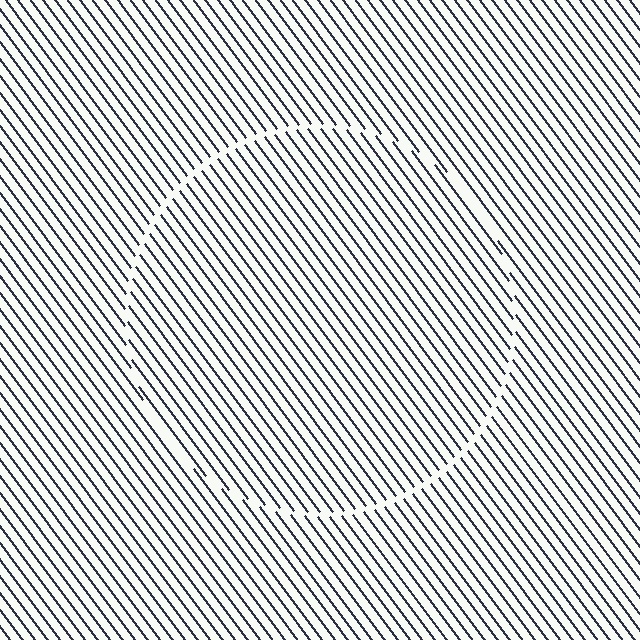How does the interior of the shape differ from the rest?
The interior of the shape contains the same grating, shifted by half a period — the contour is defined by the phase discontinuity where line-ends from the inner and outer gratings abut.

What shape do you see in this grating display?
An illusory circle. The interior of the shape contains the same grating, shifted by half a period — the contour is defined by the phase discontinuity where line-ends from the inner and outer gratings abut.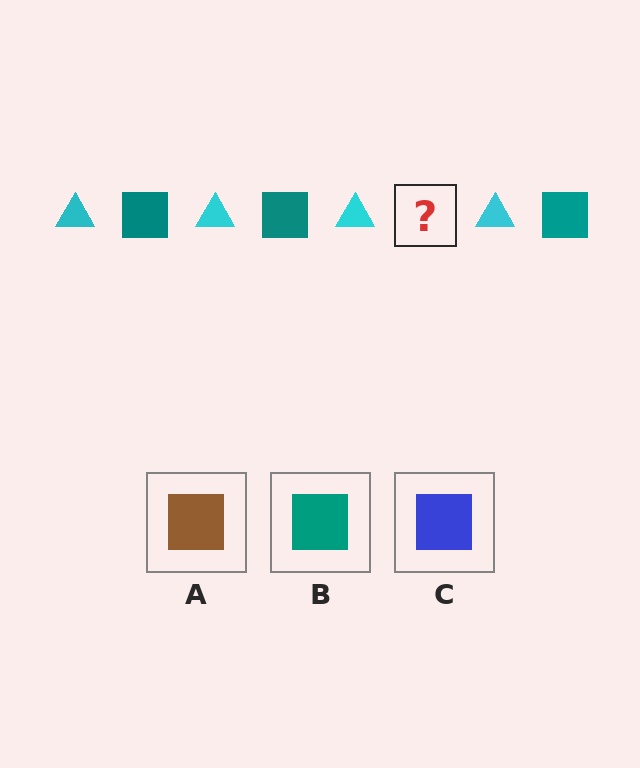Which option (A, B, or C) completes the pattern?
B.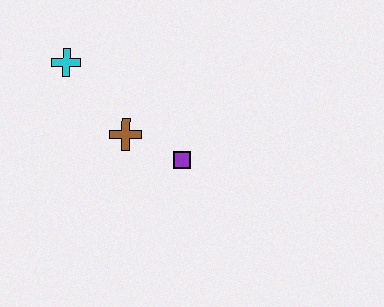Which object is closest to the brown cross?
The purple square is closest to the brown cross.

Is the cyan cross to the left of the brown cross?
Yes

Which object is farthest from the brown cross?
The cyan cross is farthest from the brown cross.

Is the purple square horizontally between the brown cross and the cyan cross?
No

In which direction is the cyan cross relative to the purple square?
The cyan cross is to the left of the purple square.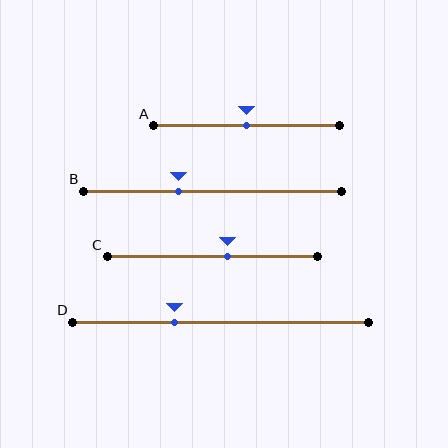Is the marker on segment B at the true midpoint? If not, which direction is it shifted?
No, the marker on segment B is shifted to the left by about 13% of the segment length.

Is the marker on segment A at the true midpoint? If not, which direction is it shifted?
Yes, the marker on segment A is at the true midpoint.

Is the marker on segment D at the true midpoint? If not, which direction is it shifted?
No, the marker on segment D is shifted to the left by about 16% of the segment length.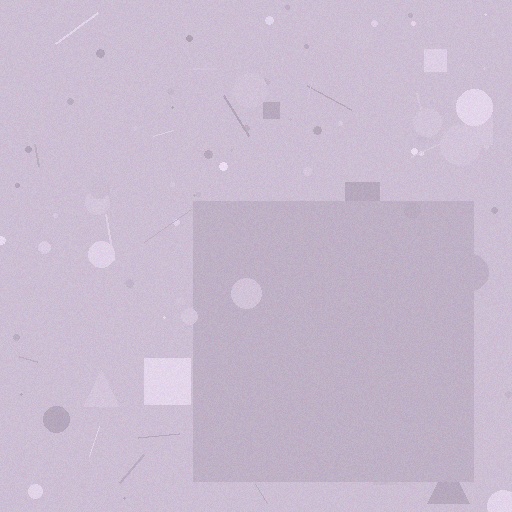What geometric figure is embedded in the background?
A square is embedded in the background.